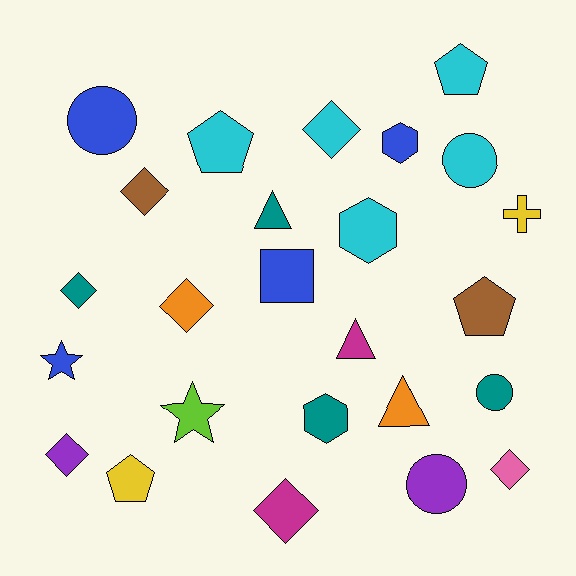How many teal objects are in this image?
There are 4 teal objects.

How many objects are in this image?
There are 25 objects.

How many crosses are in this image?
There is 1 cross.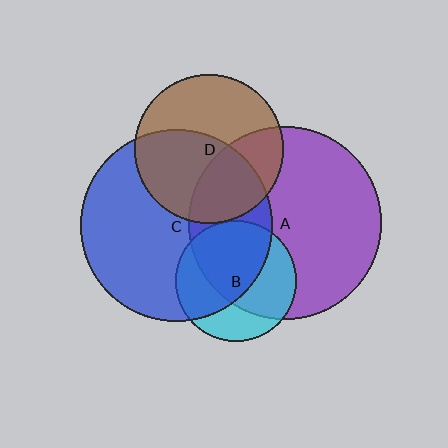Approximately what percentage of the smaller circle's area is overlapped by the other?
Approximately 35%.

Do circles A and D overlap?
Yes.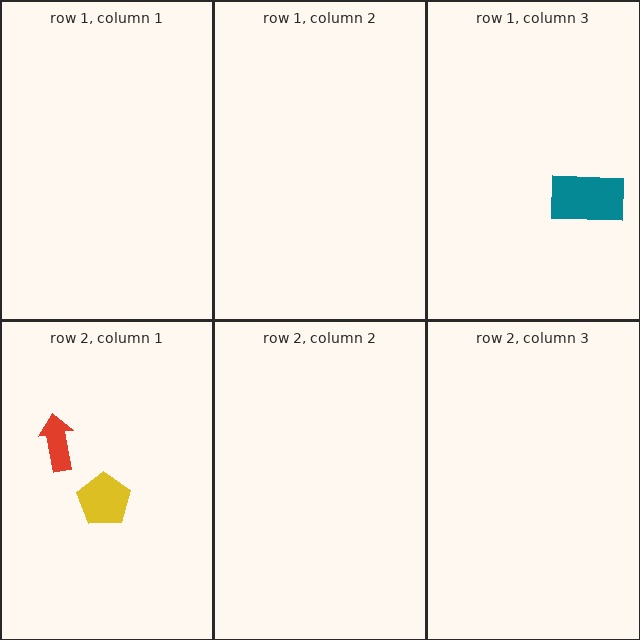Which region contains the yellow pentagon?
The row 2, column 1 region.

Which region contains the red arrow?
The row 2, column 1 region.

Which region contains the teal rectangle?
The row 1, column 3 region.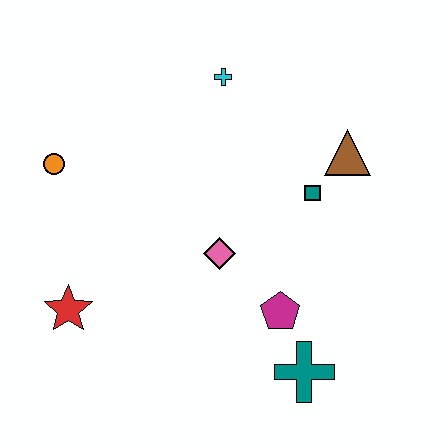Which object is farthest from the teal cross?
The orange circle is farthest from the teal cross.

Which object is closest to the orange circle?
The red star is closest to the orange circle.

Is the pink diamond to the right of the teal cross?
No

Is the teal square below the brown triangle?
Yes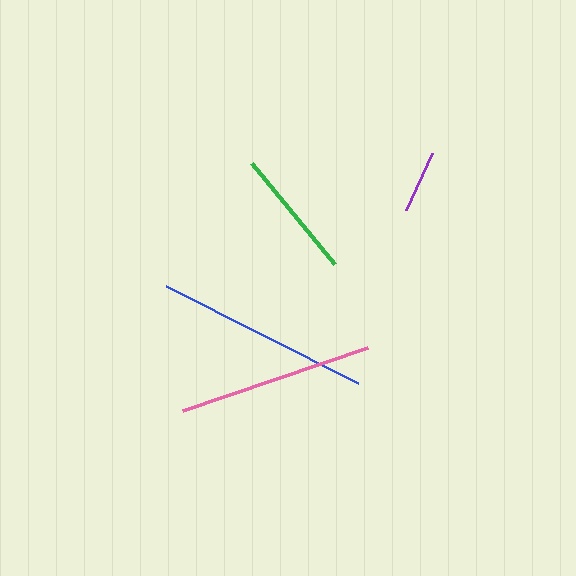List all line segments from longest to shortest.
From longest to shortest: blue, pink, green, purple.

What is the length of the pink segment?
The pink segment is approximately 195 pixels long.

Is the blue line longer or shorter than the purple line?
The blue line is longer than the purple line.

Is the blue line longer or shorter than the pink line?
The blue line is longer than the pink line.